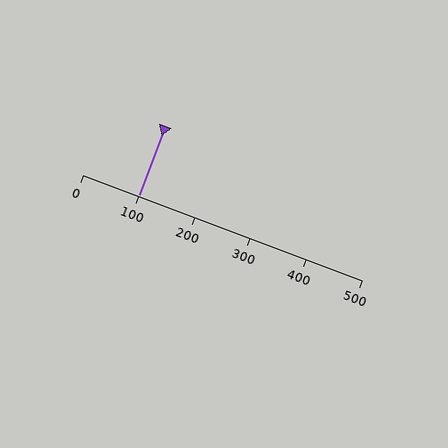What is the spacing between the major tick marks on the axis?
The major ticks are spaced 100 apart.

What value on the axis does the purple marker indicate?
The marker indicates approximately 100.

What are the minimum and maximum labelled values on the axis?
The axis runs from 0 to 500.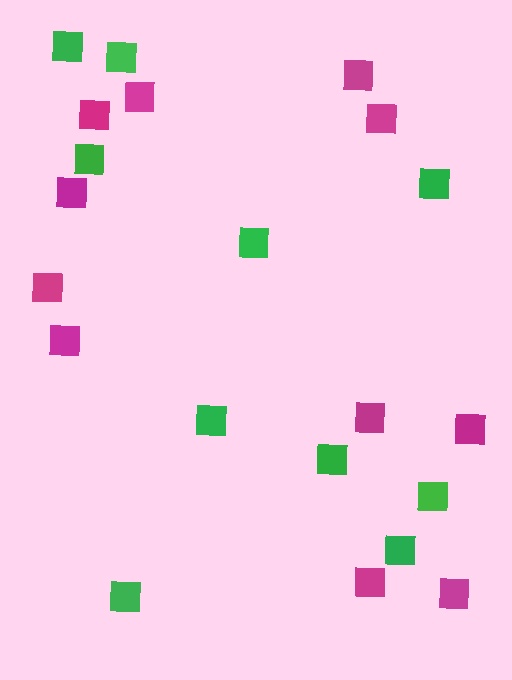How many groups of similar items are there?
There are 2 groups: one group of green squares (10) and one group of magenta squares (11).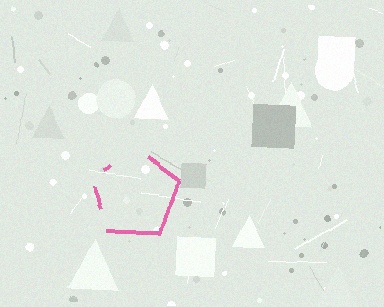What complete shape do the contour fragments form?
The contour fragments form a pentagon.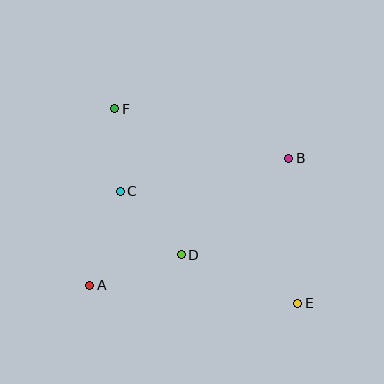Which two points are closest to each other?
Points C and F are closest to each other.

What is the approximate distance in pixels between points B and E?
The distance between B and E is approximately 145 pixels.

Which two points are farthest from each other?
Points E and F are farthest from each other.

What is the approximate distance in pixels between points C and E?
The distance between C and E is approximately 210 pixels.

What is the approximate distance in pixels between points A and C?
The distance between A and C is approximately 99 pixels.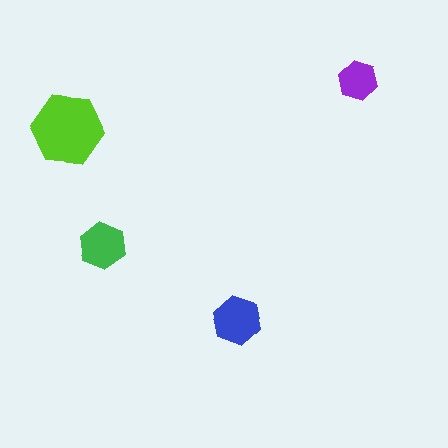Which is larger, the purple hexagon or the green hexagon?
The green one.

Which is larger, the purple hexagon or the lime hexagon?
The lime one.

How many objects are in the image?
There are 4 objects in the image.